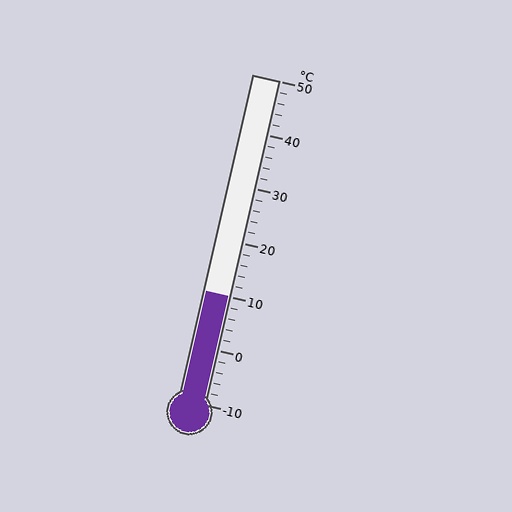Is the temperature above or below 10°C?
The temperature is at 10°C.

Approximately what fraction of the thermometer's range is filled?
The thermometer is filled to approximately 35% of its range.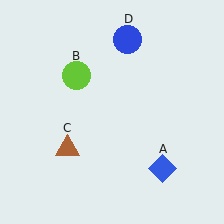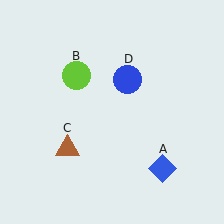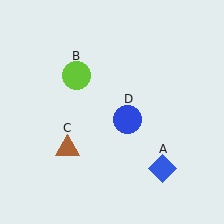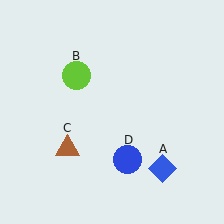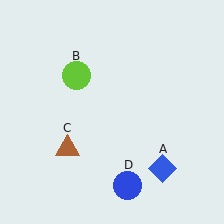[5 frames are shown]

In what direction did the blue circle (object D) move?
The blue circle (object D) moved down.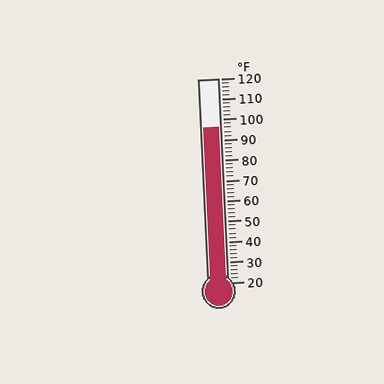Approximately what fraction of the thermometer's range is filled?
The thermometer is filled to approximately 75% of its range.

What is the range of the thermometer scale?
The thermometer scale ranges from 20°F to 120°F.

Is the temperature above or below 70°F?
The temperature is above 70°F.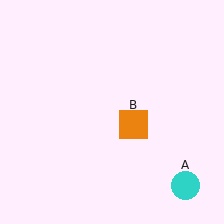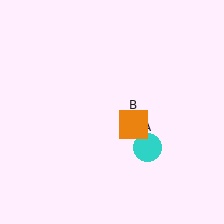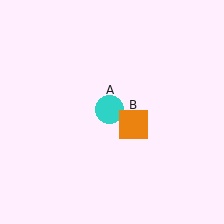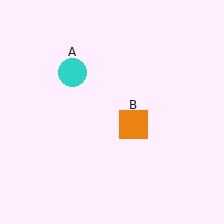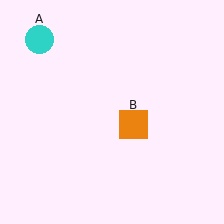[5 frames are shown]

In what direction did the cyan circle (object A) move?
The cyan circle (object A) moved up and to the left.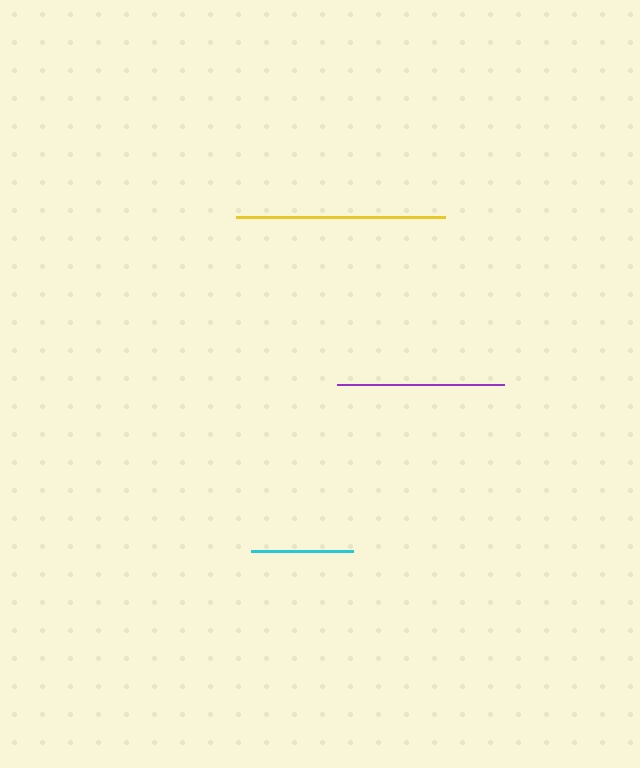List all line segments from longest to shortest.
From longest to shortest: yellow, purple, cyan.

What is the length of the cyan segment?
The cyan segment is approximately 103 pixels long.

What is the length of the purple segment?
The purple segment is approximately 168 pixels long.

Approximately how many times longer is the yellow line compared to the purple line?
The yellow line is approximately 1.2 times the length of the purple line.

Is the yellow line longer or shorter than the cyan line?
The yellow line is longer than the cyan line.